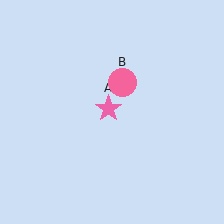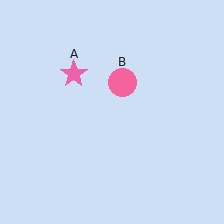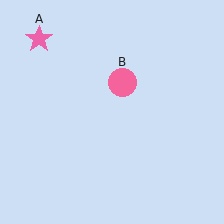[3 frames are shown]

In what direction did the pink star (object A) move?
The pink star (object A) moved up and to the left.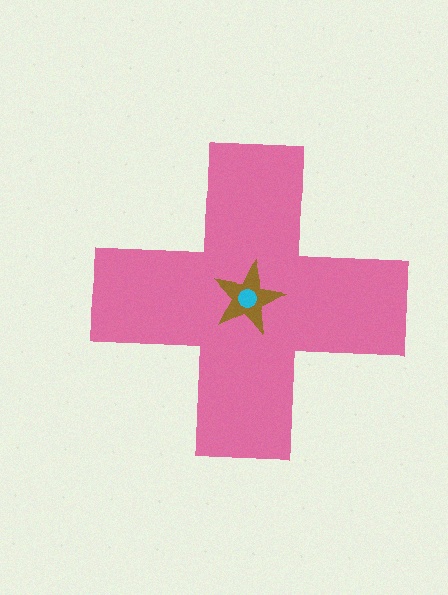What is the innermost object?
The cyan circle.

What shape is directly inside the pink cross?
The brown star.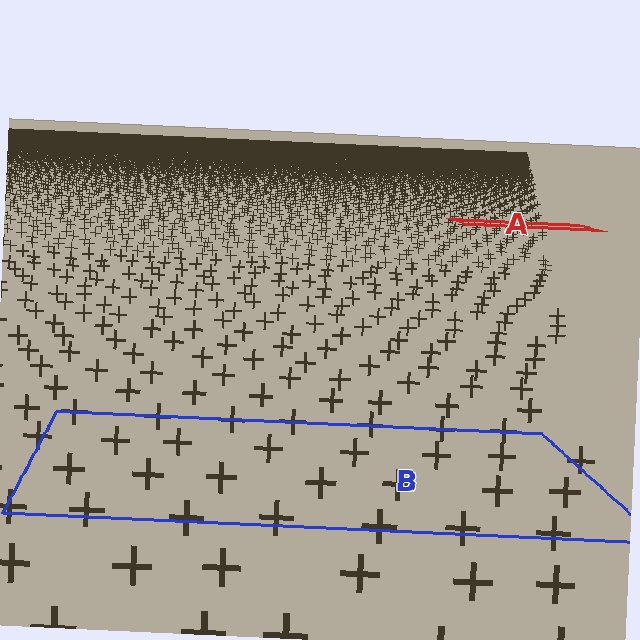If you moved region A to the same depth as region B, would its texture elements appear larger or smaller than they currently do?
They would appear larger. At a closer depth, the same texture elements are projected at a bigger on-screen size.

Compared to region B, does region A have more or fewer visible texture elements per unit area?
Region A has more texture elements per unit area — they are packed more densely because it is farther away.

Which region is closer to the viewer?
Region B is closer. The texture elements there are larger and more spread out.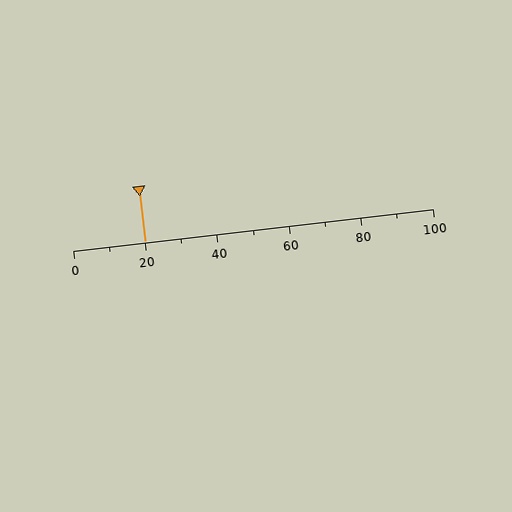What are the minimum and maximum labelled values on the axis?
The axis runs from 0 to 100.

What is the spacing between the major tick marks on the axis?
The major ticks are spaced 20 apart.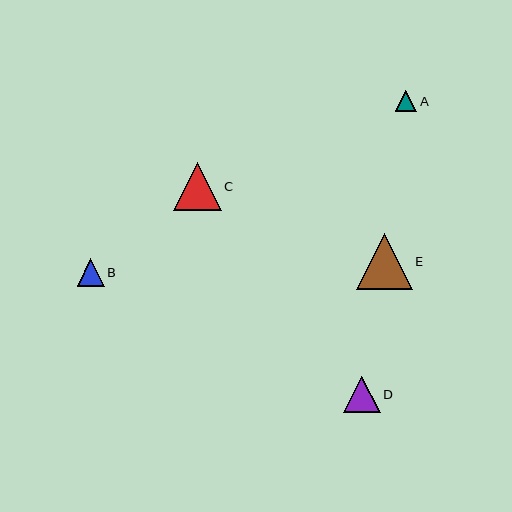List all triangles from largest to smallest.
From largest to smallest: E, C, D, B, A.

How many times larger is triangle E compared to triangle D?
Triangle E is approximately 1.5 times the size of triangle D.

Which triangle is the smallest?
Triangle A is the smallest with a size of approximately 22 pixels.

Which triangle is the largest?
Triangle E is the largest with a size of approximately 56 pixels.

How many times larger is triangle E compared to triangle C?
Triangle E is approximately 1.2 times the size of triangle C.